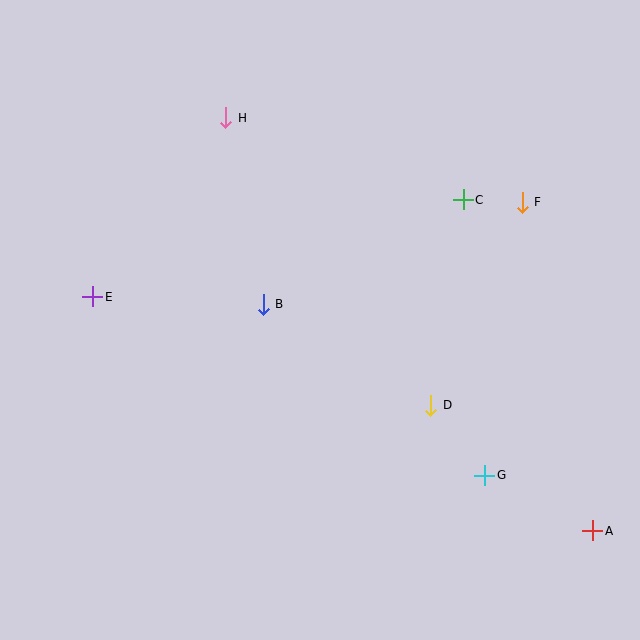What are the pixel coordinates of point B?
Point B is at (263, 304).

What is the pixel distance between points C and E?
The distance between C and E is 383 pixels.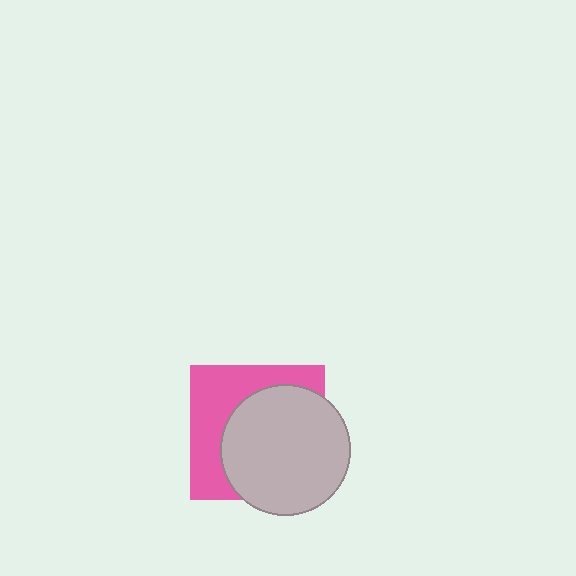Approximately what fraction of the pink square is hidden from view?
Roughly 59% of the pink square is hidden behind the light gray circle.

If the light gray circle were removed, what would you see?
You would see the complete pink square.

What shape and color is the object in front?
The object in front is a light gray circle.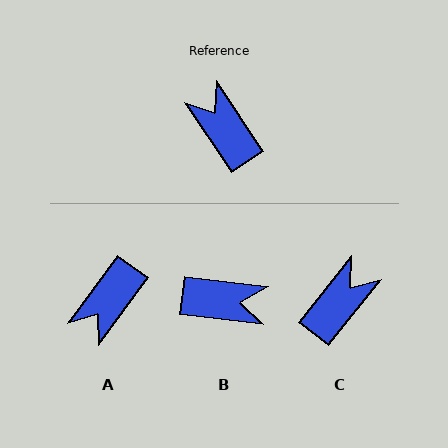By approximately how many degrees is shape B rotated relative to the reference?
Approximately 130 degrees clockwise.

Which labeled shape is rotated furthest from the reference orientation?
B, about 130 degrees away.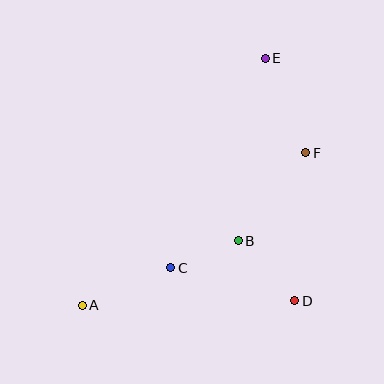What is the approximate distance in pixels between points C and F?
The distance between C and F is approximately 177 pixels.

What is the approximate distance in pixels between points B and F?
The distance between B and F is approximately 111 pixels.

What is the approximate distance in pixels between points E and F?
The distance between E and F is approximately 103 pixels.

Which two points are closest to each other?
Points B and C are closest to each other.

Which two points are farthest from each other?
Points A and E are farthest from each other.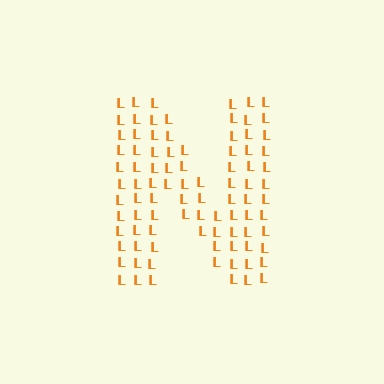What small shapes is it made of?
It is made of small letter L's.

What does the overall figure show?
The overall figure shows the letter N.